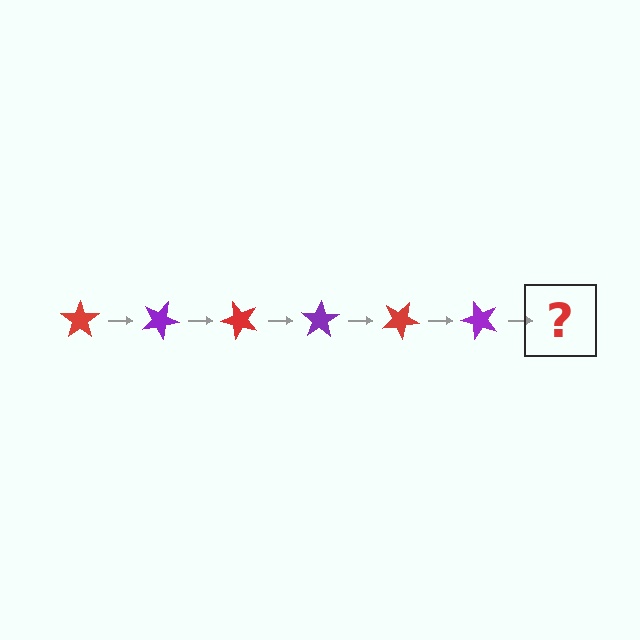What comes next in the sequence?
The next element should be a red star, rotated 150 degrees from the start.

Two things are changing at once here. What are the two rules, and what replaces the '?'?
The two rules are that it rotates 25 degrees each step and the color cycles through red and purple. The '?' should be a red star, rotated 150 degrees from the start.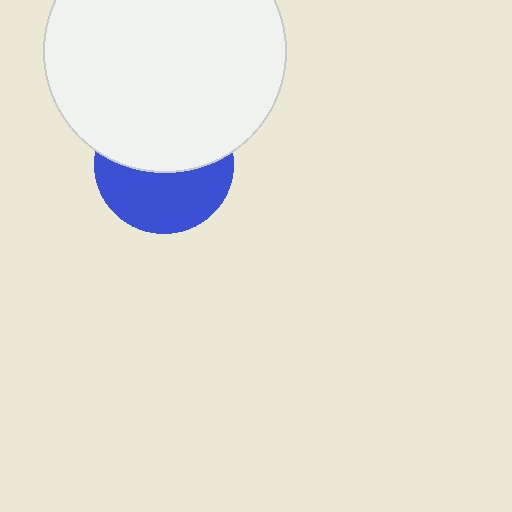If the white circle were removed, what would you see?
You would see the complete blue circle.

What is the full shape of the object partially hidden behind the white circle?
The partially hidden object is a blue circle.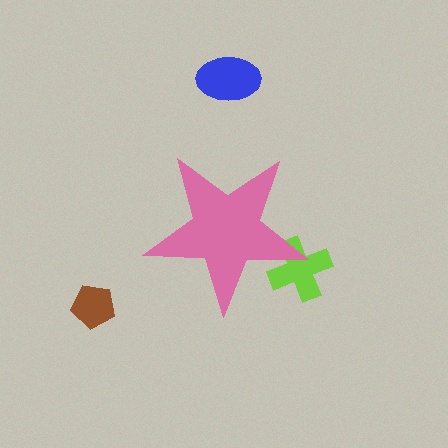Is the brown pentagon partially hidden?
No, the brown pentagon is fully visible.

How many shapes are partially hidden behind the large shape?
1 shape is partially hidden.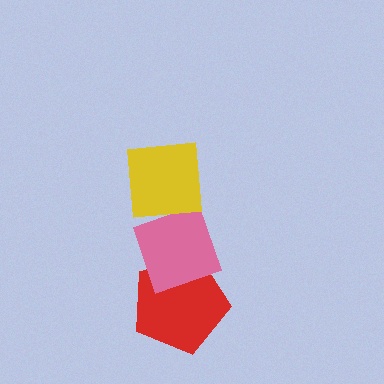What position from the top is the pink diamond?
The pink diamond is 2nd from the top.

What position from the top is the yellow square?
The yellow square is 1st from the top.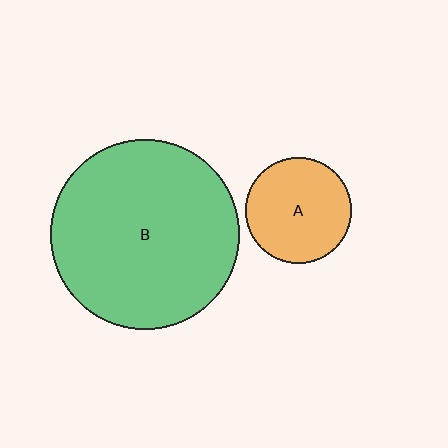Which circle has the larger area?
Circle B (green).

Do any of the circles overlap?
No, none of the circles overlap.